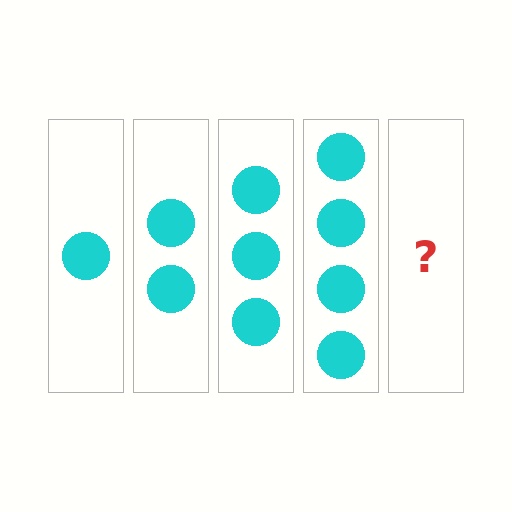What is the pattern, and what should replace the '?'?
The pattern is that each step adds one more circle. The '?' should be 5 circles.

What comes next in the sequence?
The next element should be 5 circles.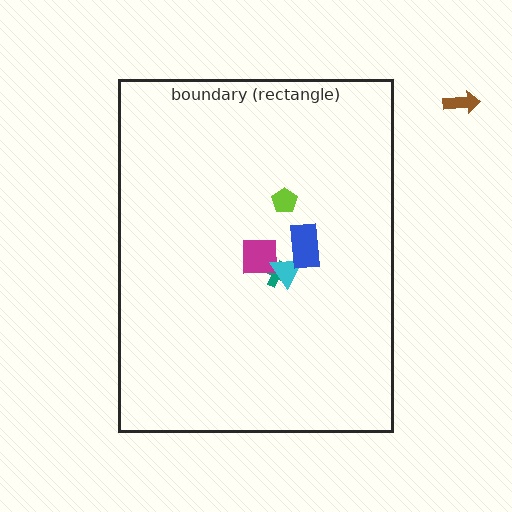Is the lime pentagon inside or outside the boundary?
Inside.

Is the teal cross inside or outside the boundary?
Inside.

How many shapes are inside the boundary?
5 inside, 1 outside.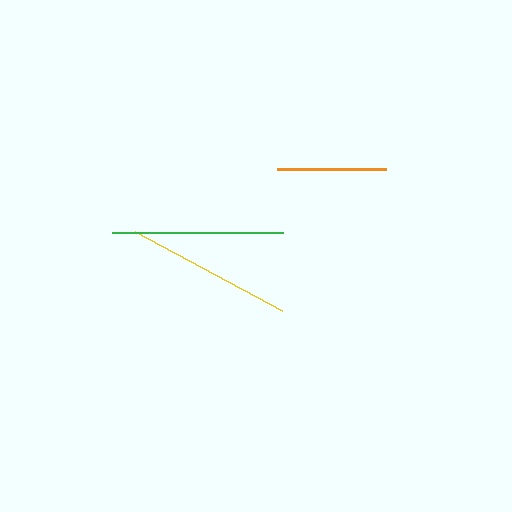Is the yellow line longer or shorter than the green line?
The green line is longer than the yellow line.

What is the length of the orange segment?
The orange segment is approximately 110 pixels long.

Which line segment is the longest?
The green line is the longest at approximately 171 pixels.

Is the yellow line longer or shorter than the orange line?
The yellow line is longer than the orange line.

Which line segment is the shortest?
The orange line is the shortest at approximately 110 pixels.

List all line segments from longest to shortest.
From longest to shortest: green, yellow, orange.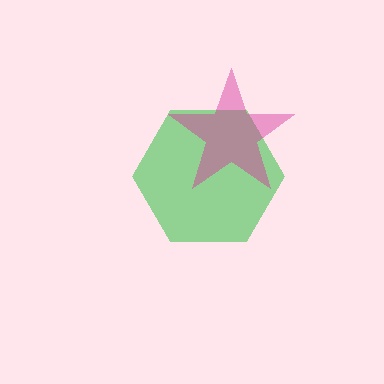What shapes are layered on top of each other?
The layered shapes are: a green hexagon, a magenta star.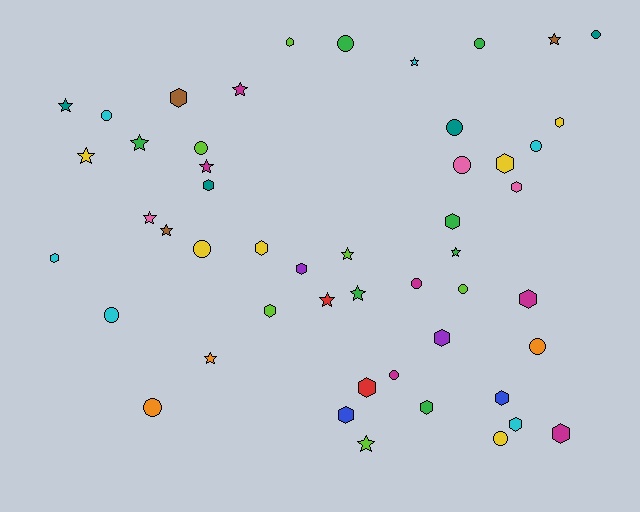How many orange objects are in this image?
There are 3 orange objects.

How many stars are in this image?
There are 15 stars.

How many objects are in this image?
There are 50 objects.